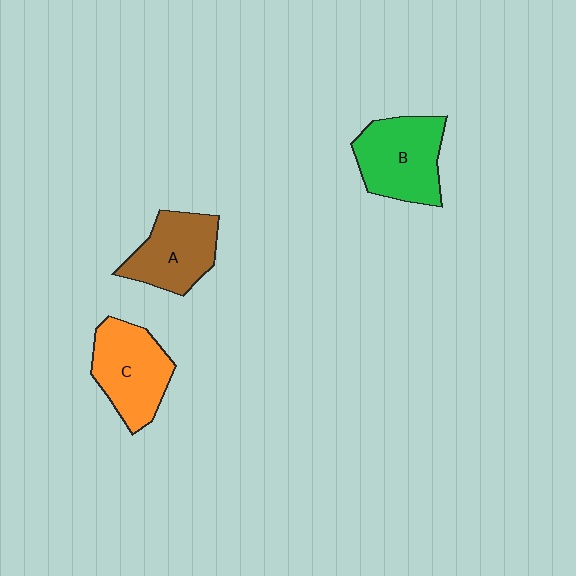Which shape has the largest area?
Shape B (green).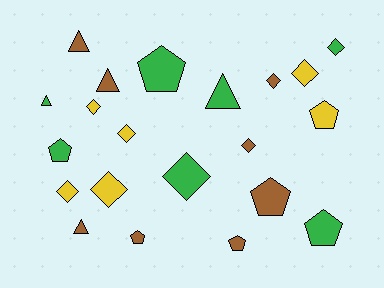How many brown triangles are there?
There are 3 brown triangles.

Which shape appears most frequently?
Diamond, with 9 objects.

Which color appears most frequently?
Brown, with 8 objects.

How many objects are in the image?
There are 21 objects.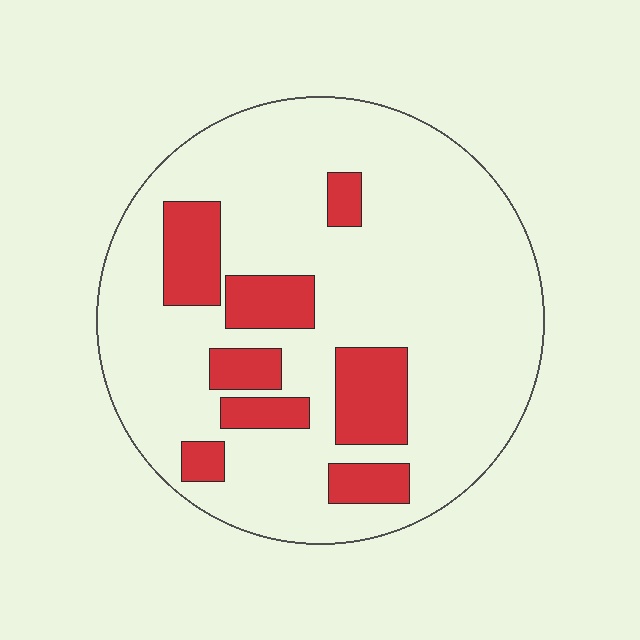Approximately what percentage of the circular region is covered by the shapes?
Approximately 20%.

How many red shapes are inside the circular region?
8.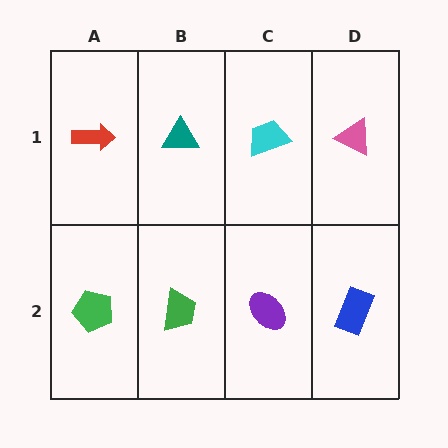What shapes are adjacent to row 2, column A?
A red arrow (row 1, column A), a green trapezoid (row 2, column B).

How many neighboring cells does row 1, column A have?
2.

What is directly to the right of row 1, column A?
A teal triangle.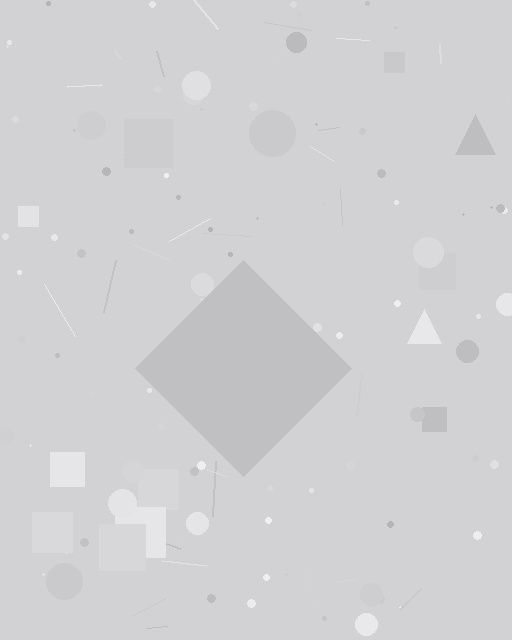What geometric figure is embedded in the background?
A diamond is embedded in the background.